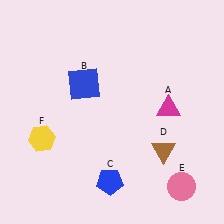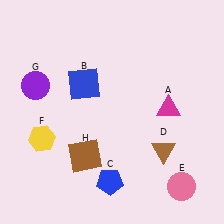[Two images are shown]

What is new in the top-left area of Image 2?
A purple circle (G) was added in the top-left area of Image 2.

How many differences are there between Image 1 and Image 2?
There are 2 differences between the two images.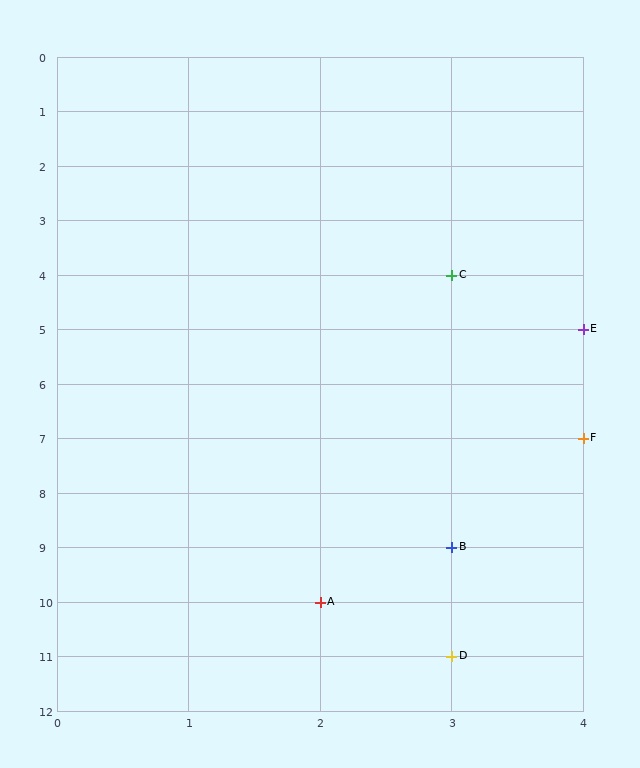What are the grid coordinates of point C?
Point C is at grid coordinates (3, 4).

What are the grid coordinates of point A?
Point A is at grid coordinates (2, 10).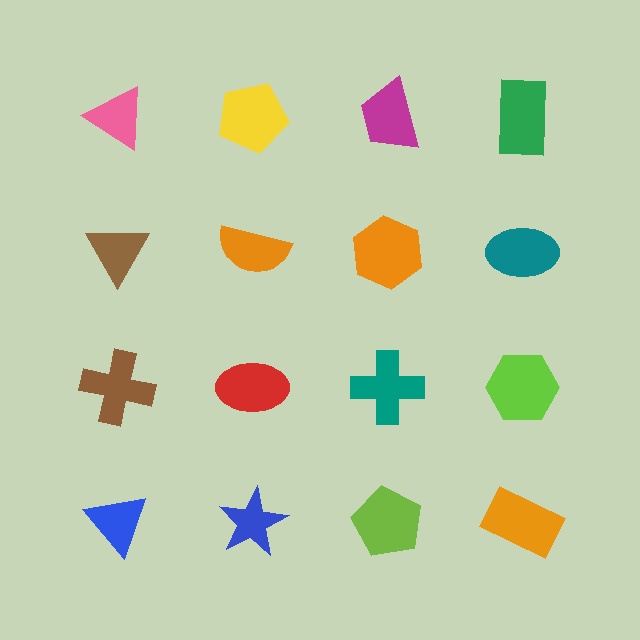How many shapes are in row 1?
4 shapes.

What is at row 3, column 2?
A red ellipse.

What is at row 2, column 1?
A brown triangle.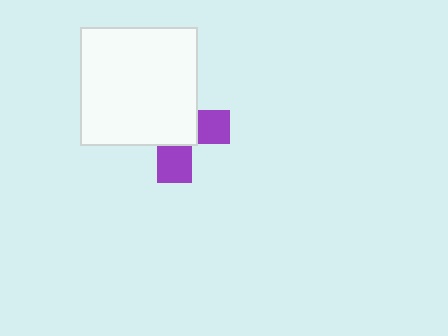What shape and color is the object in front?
The object in front is a white rectangle.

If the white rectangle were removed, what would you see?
You would see the complete purple cross.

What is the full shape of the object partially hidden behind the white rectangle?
The partially hidden object is a purple cross.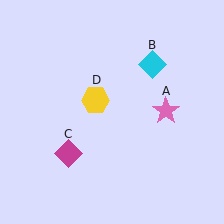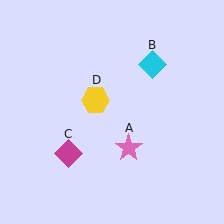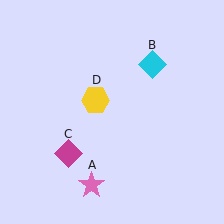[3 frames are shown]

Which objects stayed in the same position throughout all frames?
Cyan diamond (object B) and magenta diamond (object C) and yellow hexagon (object D) remained stationary.